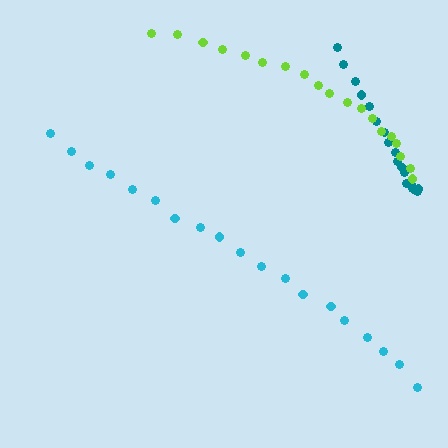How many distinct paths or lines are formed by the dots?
There are 3 distinct paths.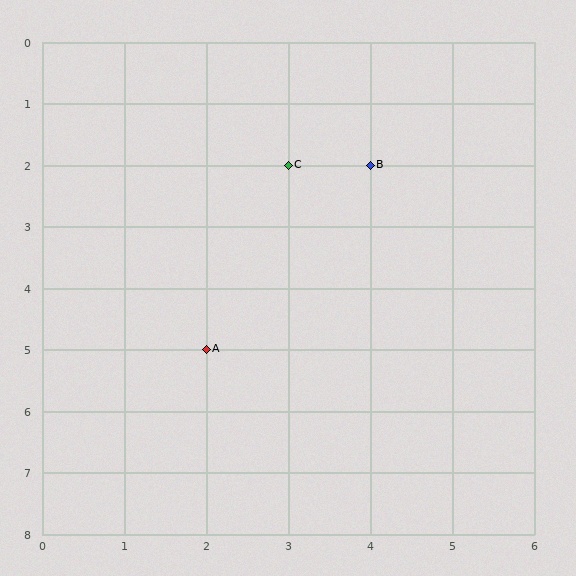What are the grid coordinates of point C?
Point C is at grid coordinates (3, 2).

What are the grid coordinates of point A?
Point A is at grid coordinates (2, 5).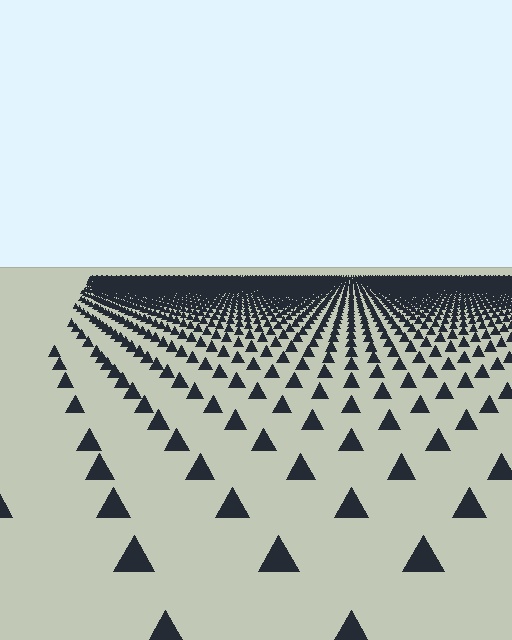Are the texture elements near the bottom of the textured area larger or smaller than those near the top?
Larger. Near the bottom, elements are closer to the viewer and appear at a bigger on-screen size.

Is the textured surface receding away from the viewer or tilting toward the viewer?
The surface is receding away from the viewer. Texture elements get smaller and denser toward the top.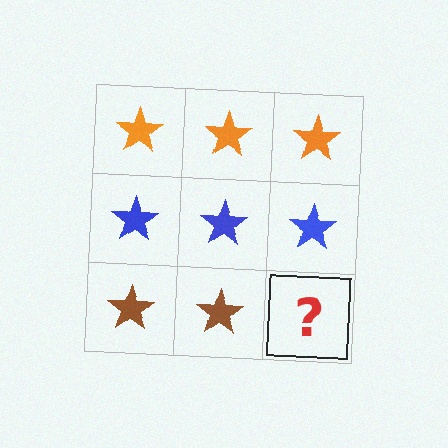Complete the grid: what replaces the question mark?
The question mark should be replaced with a brown star.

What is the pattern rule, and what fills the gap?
The rule is that each row has a consistent color. The gap should be filled with a brown star.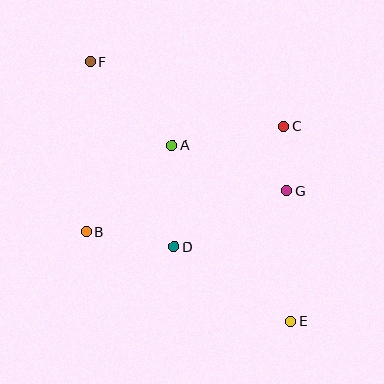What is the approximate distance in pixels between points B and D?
The distance between B and D is approximately 90 pixels.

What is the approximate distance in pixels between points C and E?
The distance between C and E is approximately 195 pixels.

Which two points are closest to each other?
Points C and G are closest to each other.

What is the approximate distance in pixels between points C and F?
The distance between C and F is approximately 203 pixels.